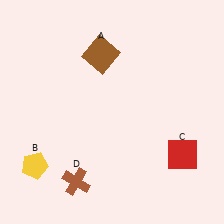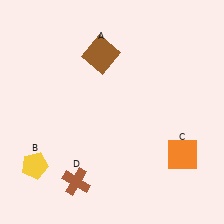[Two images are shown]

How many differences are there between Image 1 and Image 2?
There is 1 difference between the two images.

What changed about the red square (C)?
In Image 1, C is red. In Image 2, it changed to orange.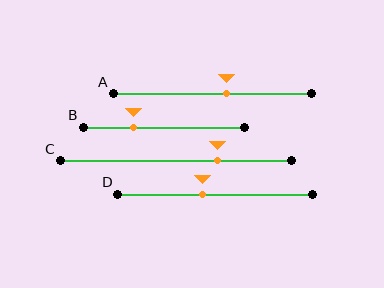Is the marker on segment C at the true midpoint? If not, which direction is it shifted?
No, the marker on segment C is shifted to the right by about 18% of the segment length.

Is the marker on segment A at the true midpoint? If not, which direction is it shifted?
No, the marker on segment A is shifted to the right by about 7% of the segment length.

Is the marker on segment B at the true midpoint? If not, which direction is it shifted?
No, the marker on segment B is shifted to the left by about 19% of the segment length.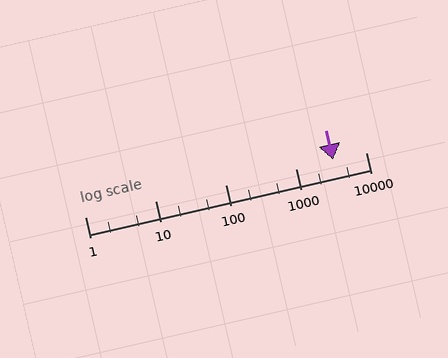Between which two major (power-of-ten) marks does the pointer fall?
The pointer is between 1000 and 10000.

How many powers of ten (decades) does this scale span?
The scale spans 4 decades, from 1 to 10000.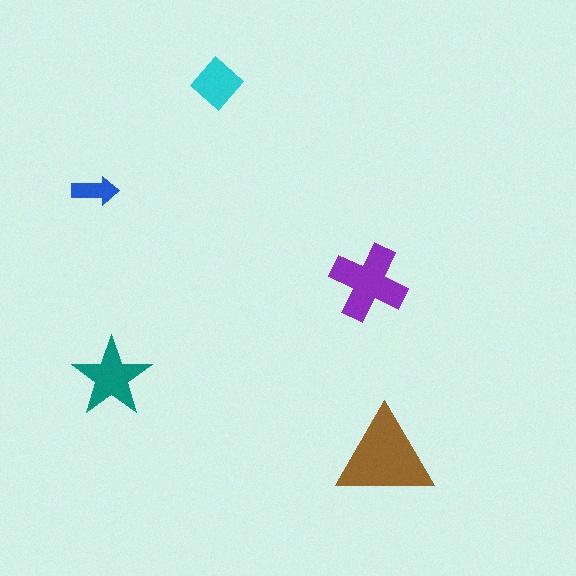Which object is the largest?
The brown triangle.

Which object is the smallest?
The blue arrow.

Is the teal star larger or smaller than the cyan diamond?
Larger.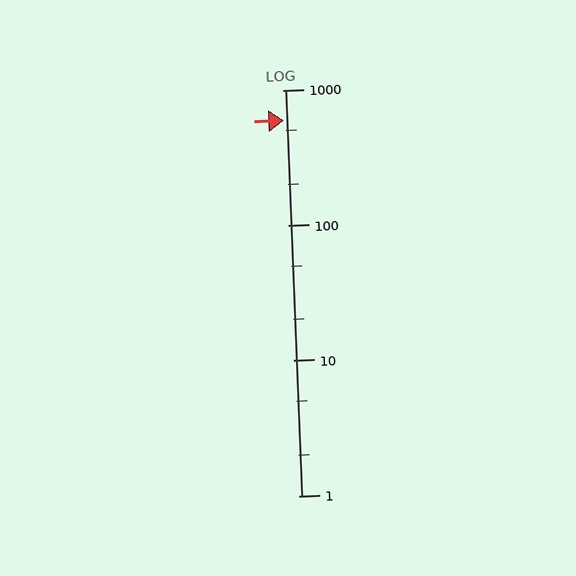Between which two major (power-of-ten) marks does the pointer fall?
The pointer is between 100 and 1000.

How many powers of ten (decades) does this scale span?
The scale spans 3 decades, from 1 to 1000.